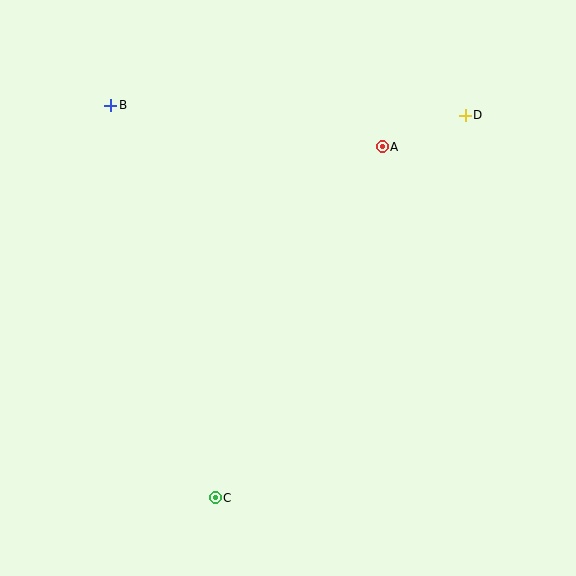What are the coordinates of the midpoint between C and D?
The midpoint between C and D is at (340, 307).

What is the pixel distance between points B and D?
The distance between B and D is 355 pixels.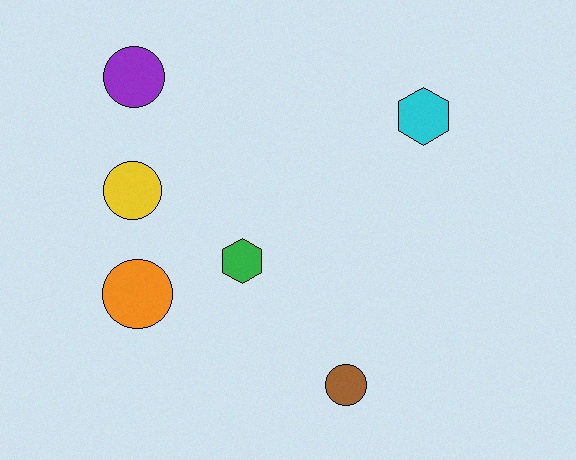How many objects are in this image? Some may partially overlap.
There are 6 objects.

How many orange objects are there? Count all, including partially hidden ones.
There is 1 orange object.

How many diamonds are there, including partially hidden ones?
There are no diamonds.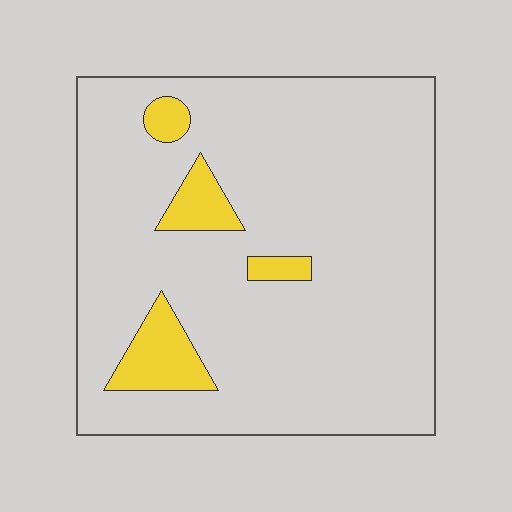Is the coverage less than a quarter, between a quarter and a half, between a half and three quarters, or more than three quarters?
Less than a quarter.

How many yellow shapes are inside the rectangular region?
4.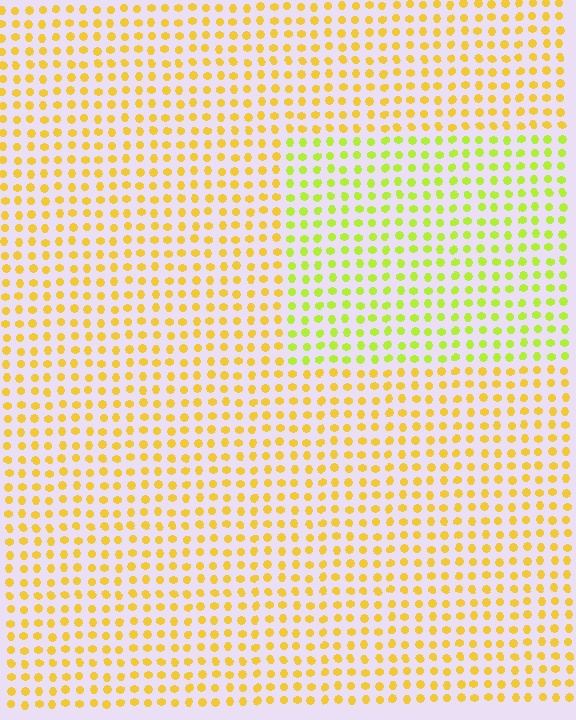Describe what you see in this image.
The image is filled with small yellow elements in a uniform arrangement. A rectangle-shaped region is visible where the elements are tinted to a slightly different hue, forming a subtle color boundary.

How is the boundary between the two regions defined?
The boundary is defined purely by a slight shift in hue (about 34 degrees). Spacing, size, and orientation are identical on both sides.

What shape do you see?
I see a rectangle.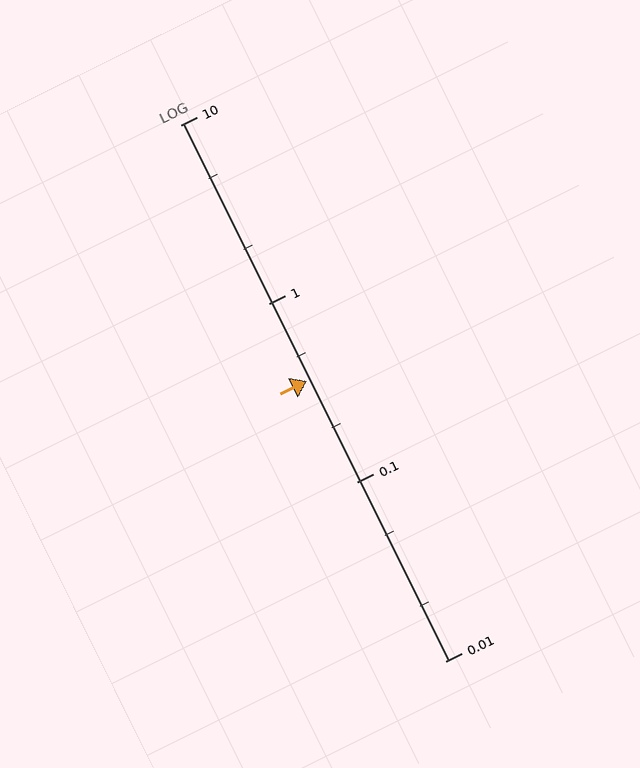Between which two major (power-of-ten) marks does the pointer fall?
The pointer is between 0.1 and 1.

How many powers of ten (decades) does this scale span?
The scale spans 3 decades, from 0.01 to 10.